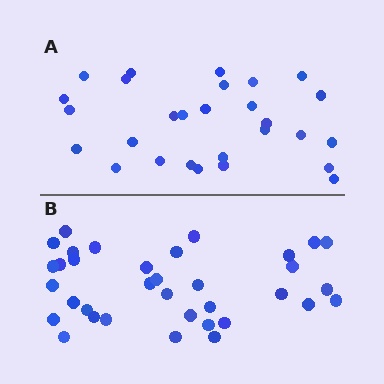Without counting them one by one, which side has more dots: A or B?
Region B (the bottom region) has more dots.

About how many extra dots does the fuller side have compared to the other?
Region B has roughly 8 or so more dots than region A.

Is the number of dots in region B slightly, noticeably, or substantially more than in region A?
Region B has noticeably more, but not dramatically so. The ratio is roughly 1.2 to 1.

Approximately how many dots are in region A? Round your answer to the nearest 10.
About 30 dots. (The exact count is 28, which rounds to 30.)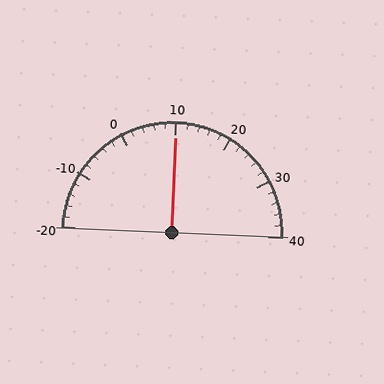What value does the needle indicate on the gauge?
The needle indicates approximately 10.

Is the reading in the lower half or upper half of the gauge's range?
The reading is in the upper half of the range (-20 to 40).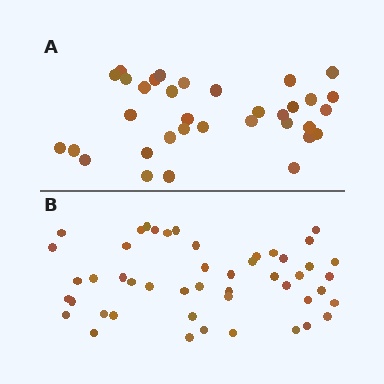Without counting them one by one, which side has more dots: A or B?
Region B (the bottom region) has more dots.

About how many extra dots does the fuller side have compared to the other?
Region B has approximately 15 more dots than region A.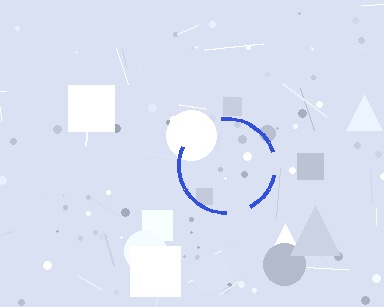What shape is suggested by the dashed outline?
The dashed outline suggests a circle.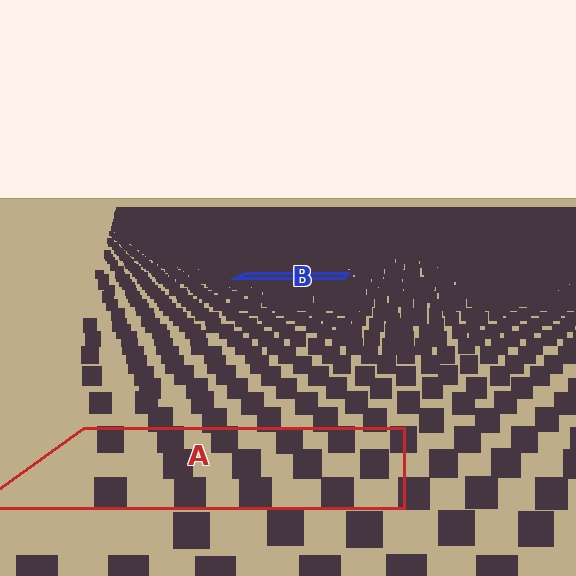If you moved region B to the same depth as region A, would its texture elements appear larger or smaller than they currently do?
They would appear larger. At a closer depth, the same texture elements are projected at a bigger on-screen size.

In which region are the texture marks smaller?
The texture marks are smaller in region B, because it is farther away.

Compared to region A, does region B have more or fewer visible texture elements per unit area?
Region B has more texture elements per unit area — they are packed more densely because it is farther away.